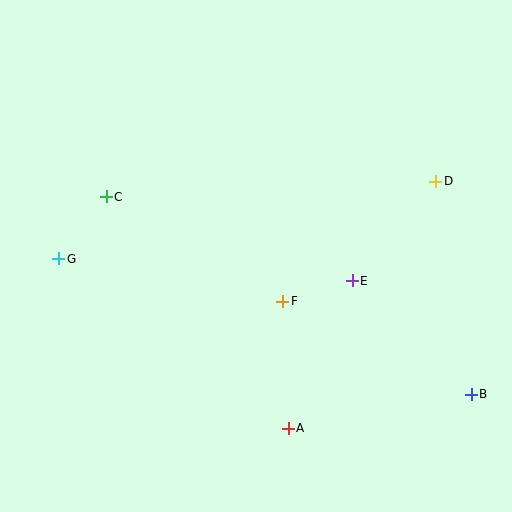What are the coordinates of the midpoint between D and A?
The midpoint between D and A is at (362, 305).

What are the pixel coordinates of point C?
Point C is at (106, 197).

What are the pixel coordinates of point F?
Point F is at (283, 301).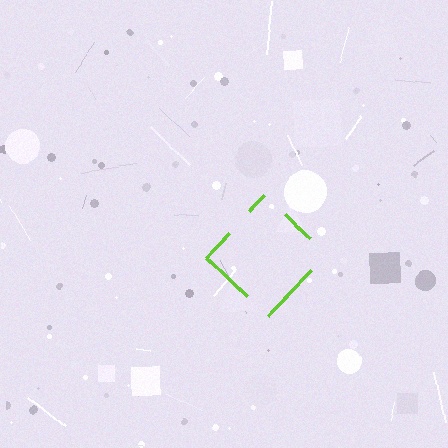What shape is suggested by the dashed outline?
The dashed outline suggests a diamond.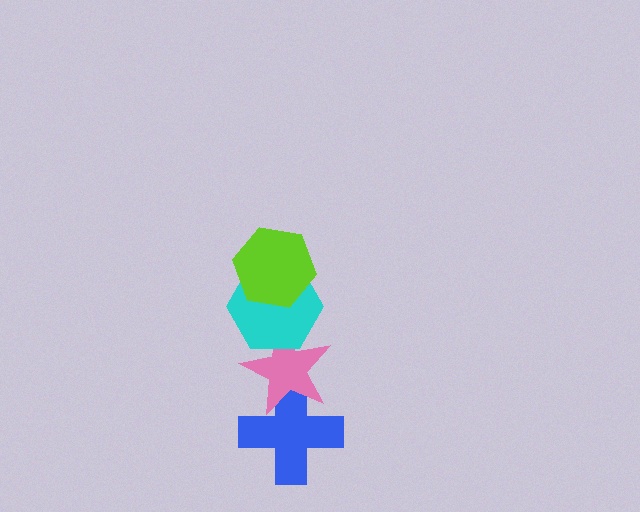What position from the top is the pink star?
The pink star is 3rd from the top.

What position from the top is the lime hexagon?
The lime hexagon is 1st from the top.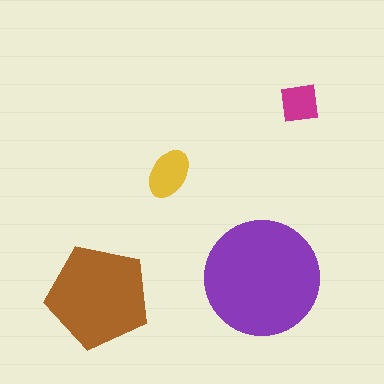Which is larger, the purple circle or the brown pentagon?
The purple circle.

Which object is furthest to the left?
The brown pentagon is leftmost.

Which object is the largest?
The purple circle.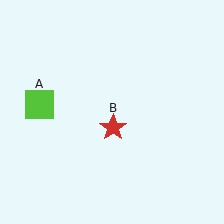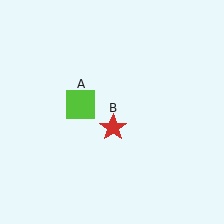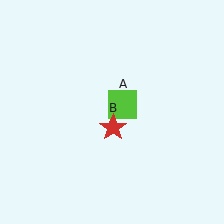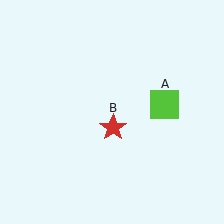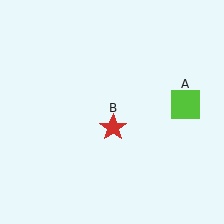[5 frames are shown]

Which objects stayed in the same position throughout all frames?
Red star (object B) remained stationary.